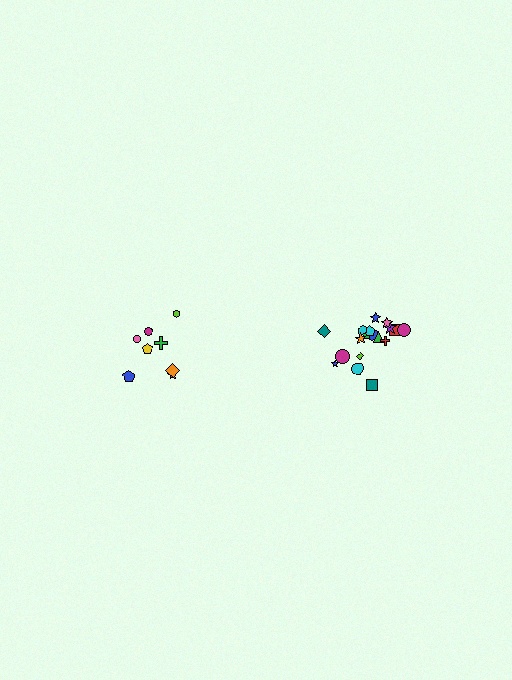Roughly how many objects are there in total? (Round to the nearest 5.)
Roughly 25 objects in total.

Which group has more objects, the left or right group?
The right group.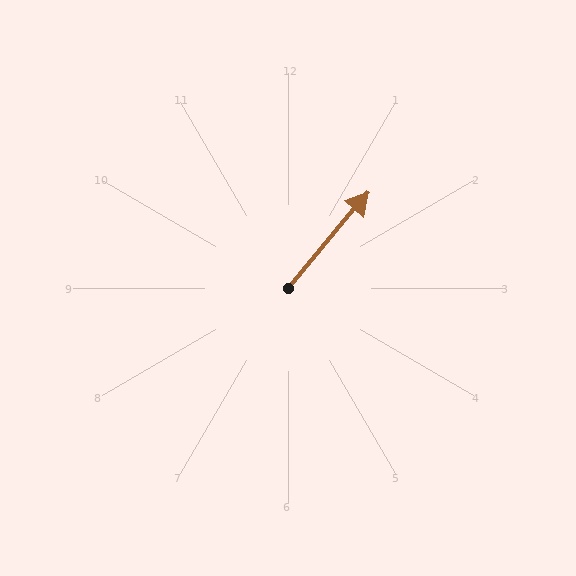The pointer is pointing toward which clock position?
Roughly 1 o'clock.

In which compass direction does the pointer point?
Northeast.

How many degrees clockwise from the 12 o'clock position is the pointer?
Approximately 40 degrees.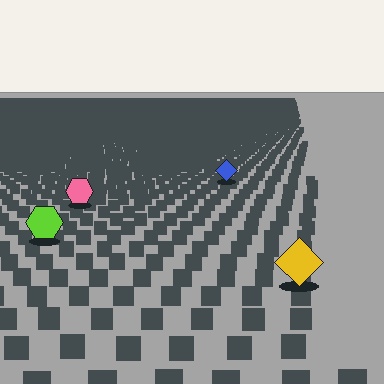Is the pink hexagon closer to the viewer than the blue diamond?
Yes. The pink hexagon is closer — you can tell from the texture gradient: the ground texture is coarser near it.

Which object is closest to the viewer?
The yellow diamond is closest. The texture marks near it are larger and more spread out.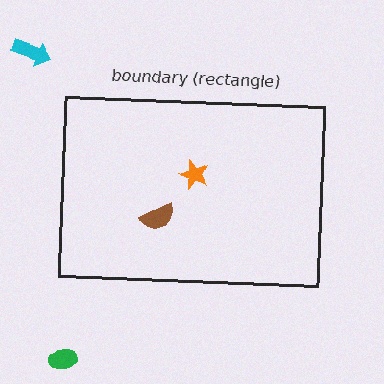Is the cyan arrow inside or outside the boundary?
Outside.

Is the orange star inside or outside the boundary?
Inside.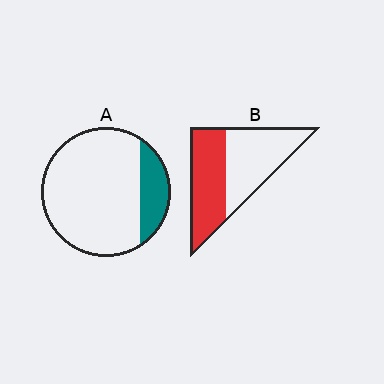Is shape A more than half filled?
No.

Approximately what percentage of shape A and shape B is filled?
A is approximately 20% and B is approximately 50%.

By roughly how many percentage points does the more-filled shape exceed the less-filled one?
By roughly 30 percentage points (B over A).